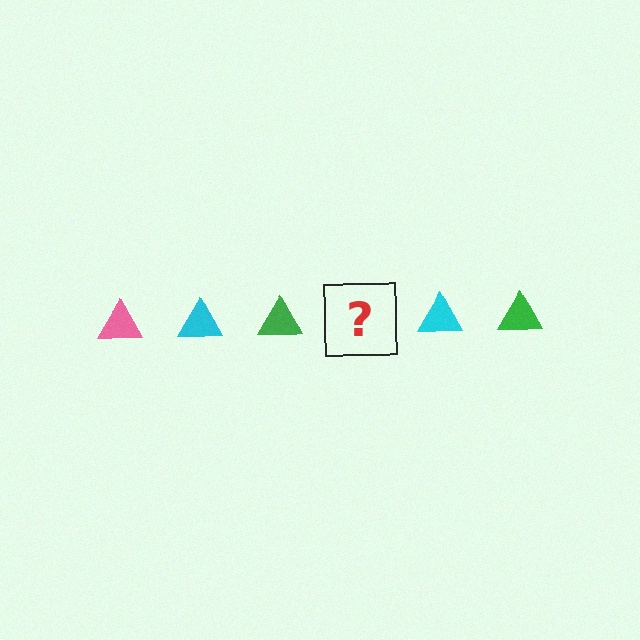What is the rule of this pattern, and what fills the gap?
The rule is that the pattern cycles through pink, cyan, green triangles. The gap should be filled with a pink triangle.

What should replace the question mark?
The question mark should be replaced with a pink triangle.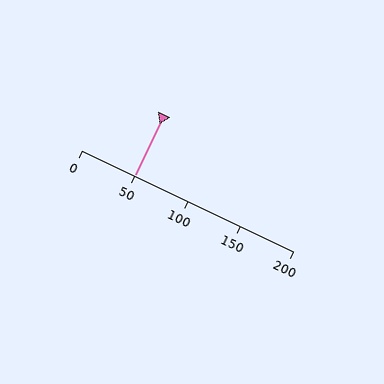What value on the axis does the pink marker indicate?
The marker indicates approximately 50.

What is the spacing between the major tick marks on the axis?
The major ticks are spaced 50 apart.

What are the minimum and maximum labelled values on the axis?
The axis runs from 0 to 200.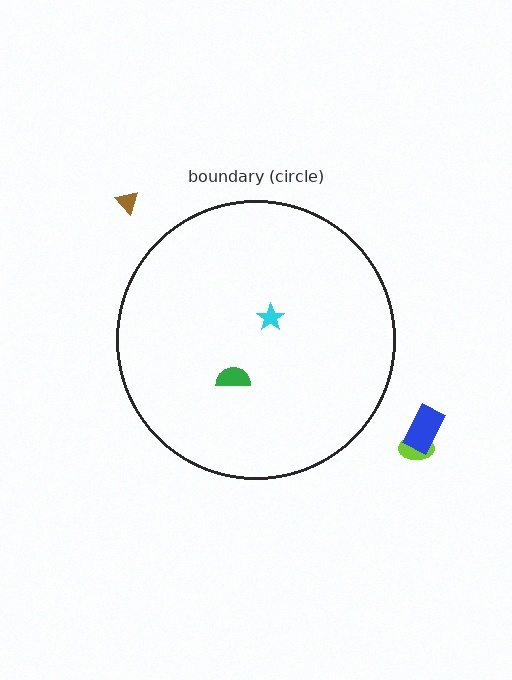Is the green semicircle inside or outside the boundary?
Inside.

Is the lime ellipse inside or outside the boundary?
Outside.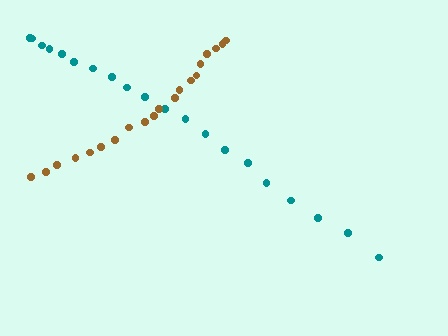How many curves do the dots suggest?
There are 2 distinct paths.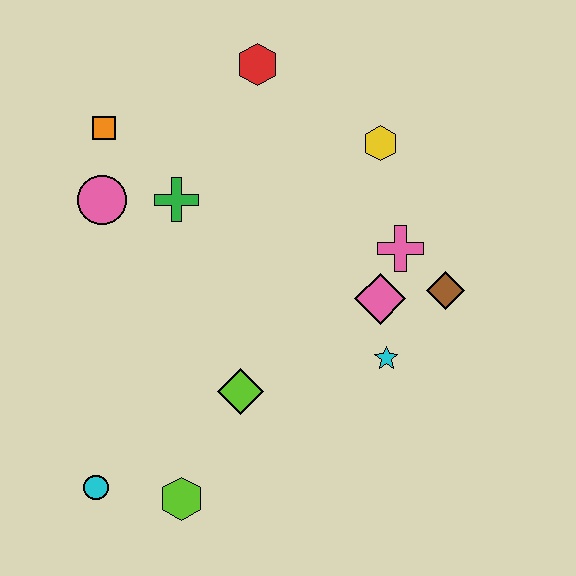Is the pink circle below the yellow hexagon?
Yes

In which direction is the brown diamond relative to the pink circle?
The brown diamond is to the right of the pink circle.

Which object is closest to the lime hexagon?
The cyan circle is closest to the lime hexagon.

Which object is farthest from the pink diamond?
The cyan circle is farthest from the pink diamond.